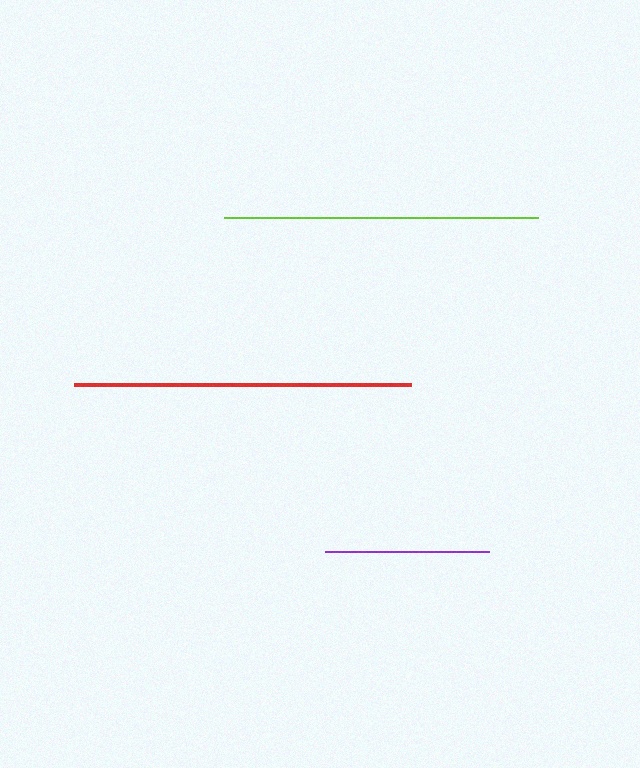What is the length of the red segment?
The red segment is approximately 337 pixels long.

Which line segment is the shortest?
The purple line is the shortest at approximately 164 pixels.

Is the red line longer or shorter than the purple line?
The red line is longer than the purple line.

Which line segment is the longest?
The red line is the longest at approximately 337 pixels.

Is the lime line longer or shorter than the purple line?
The lime line is longer than the purple line.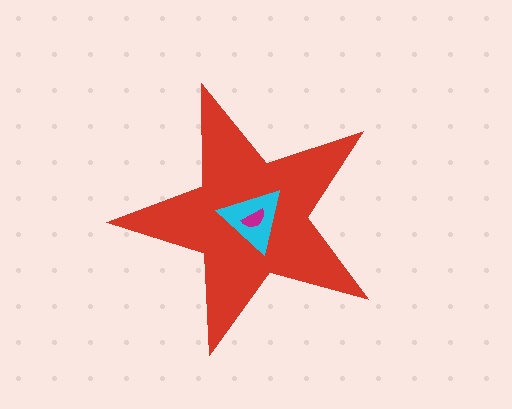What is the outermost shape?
The red star.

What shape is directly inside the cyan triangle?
The magenta semicircle.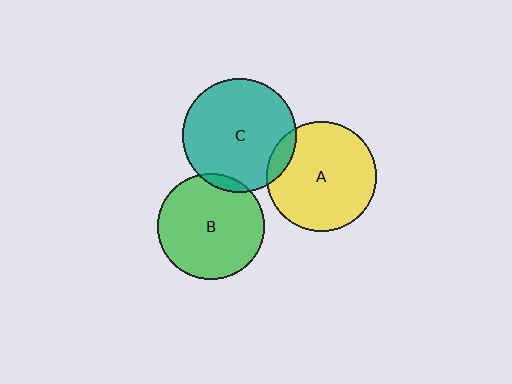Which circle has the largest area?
Circle C (teal).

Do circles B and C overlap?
Yes.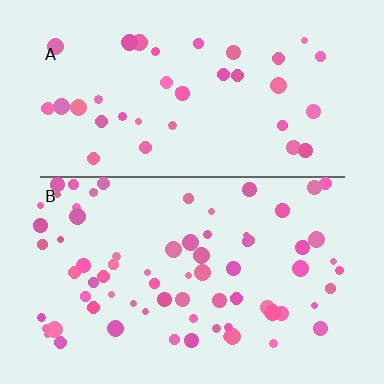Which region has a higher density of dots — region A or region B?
B (the bottom).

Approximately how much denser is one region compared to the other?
Approximately 1.9× — region B over region A.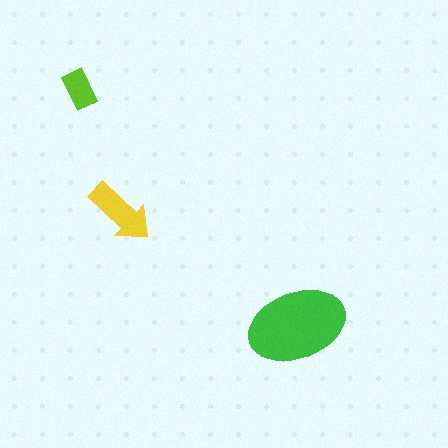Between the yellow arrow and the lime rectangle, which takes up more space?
The yellow arrow.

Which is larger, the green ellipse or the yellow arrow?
The green ellipse.